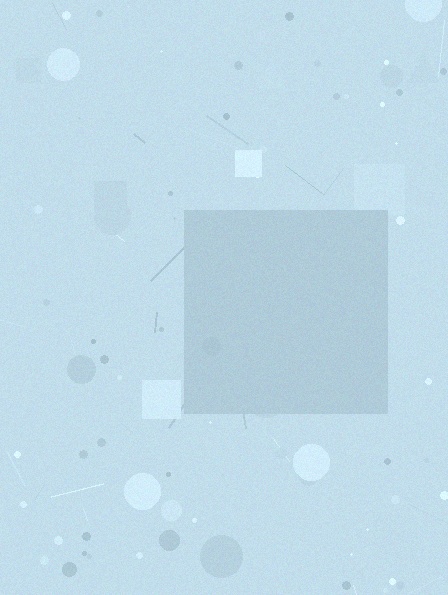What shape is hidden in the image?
A square is hidden in the image.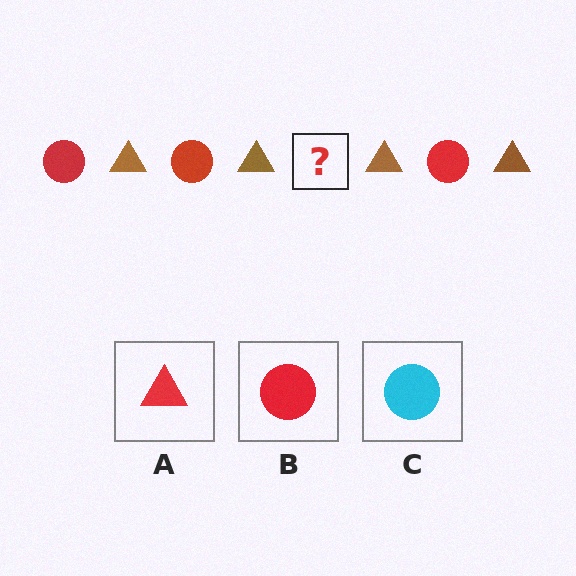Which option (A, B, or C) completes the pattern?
B.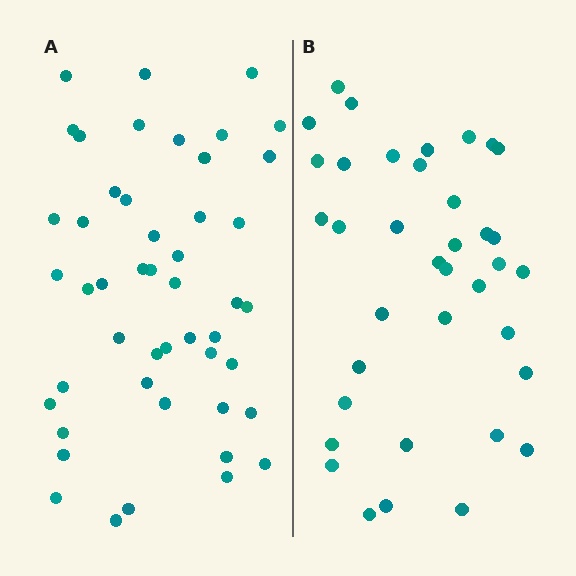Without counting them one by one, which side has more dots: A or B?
Region A (the left region) has more dots.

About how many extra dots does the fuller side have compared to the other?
Region A has roughly 12 or so more dots than region B.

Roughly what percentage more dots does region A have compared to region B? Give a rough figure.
About 30% more.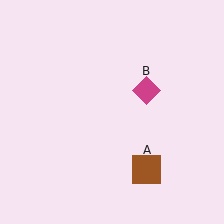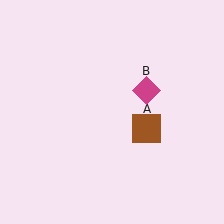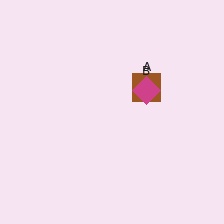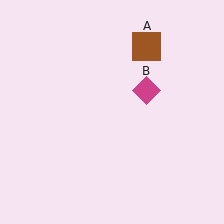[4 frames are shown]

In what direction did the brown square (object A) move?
The brown square (object A) moved up.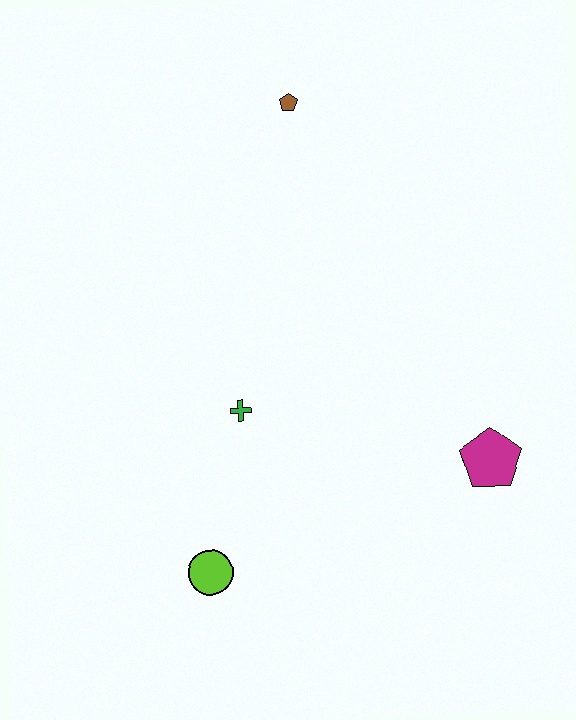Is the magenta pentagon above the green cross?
No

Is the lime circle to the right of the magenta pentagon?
No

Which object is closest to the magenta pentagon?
The green cross is closest to the magenta pentagon.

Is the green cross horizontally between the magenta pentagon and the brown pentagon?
No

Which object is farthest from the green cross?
The brown pentagon is farthest from the green cross.